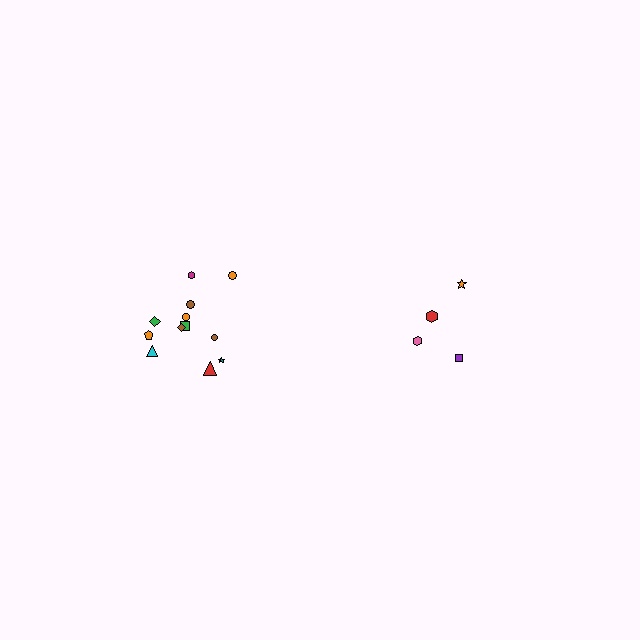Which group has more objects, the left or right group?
The left group.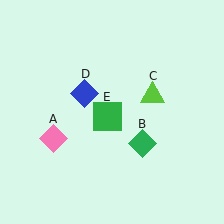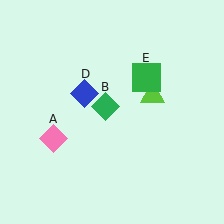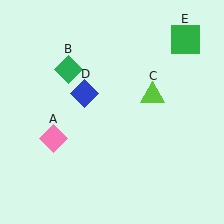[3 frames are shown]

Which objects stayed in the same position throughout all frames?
Pink diamond (object A) and lime triangle (object C) and blue diamond (object D) remained stationary.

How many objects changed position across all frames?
2 objects changed position: green diamond (object B), green square (object E).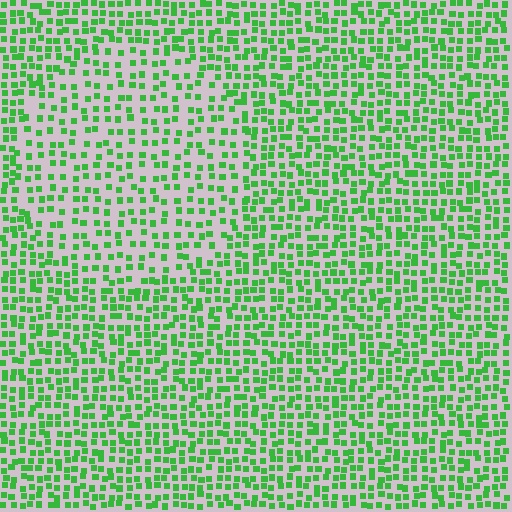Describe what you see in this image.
The image contains small green elements arranged at two different densities. A circle-shaped region is visible where the elements are less densely packed than the surrounding area.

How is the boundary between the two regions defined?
The boundary is defined by a change in element density (approximately 1.6x ratio). All elements are the same color, size, and shape.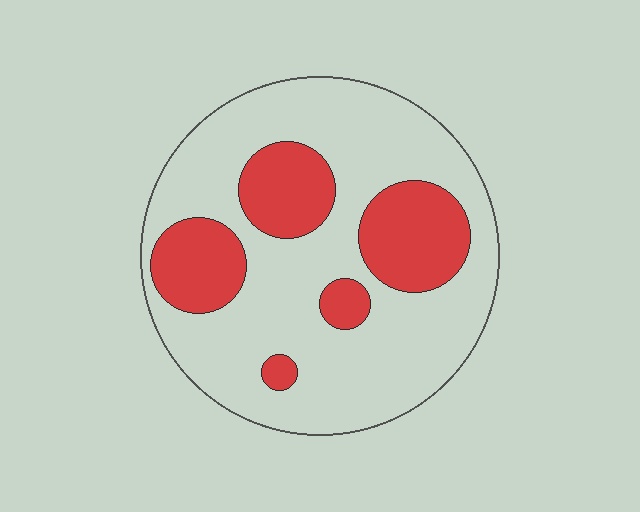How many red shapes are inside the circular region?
5.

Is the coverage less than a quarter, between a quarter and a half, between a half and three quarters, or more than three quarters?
Between a quarter and a half.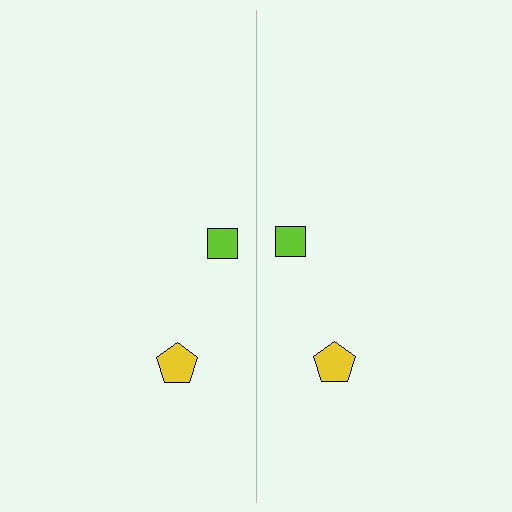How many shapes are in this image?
There are 4 shapes in this image.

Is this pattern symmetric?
Yes, this pattern has bilateral (reflection) symmetry.